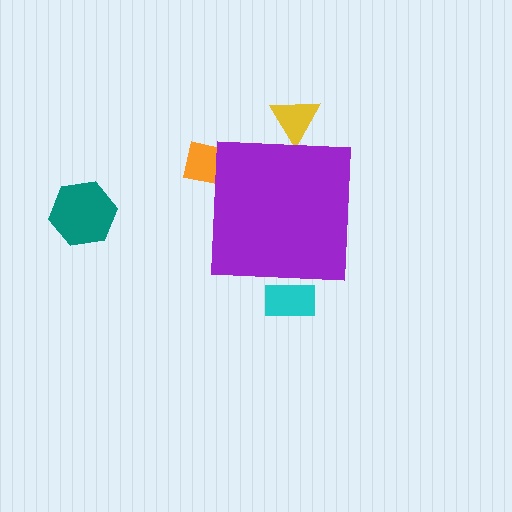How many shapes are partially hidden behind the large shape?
3 shapes are partially hidden.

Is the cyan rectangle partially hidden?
Yes, the cyan rectangle is partially hidden behind the purple square.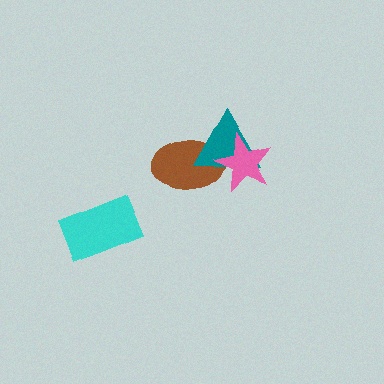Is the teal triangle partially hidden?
Yes, it is partially covered by another shape.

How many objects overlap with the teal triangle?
2 objects overlap with the teal triangle.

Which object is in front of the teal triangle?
The pink star is in front of the teal triangle.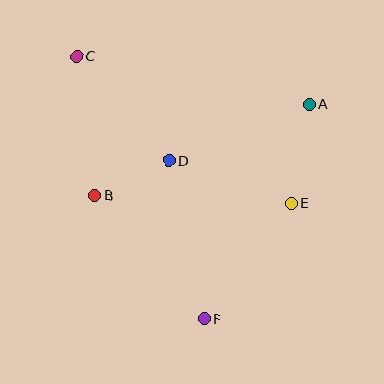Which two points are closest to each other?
Points B and D are closest to each other.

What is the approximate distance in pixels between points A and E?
The distance between A and E is approximately 100 pixels.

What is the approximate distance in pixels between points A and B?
The distance between A and B is approximately 233 pixels.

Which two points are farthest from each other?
Points C and F are farthest from each other.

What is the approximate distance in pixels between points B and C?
The distance between B and C is approximately 140 pixels.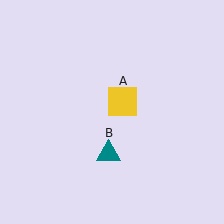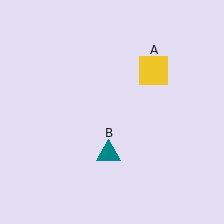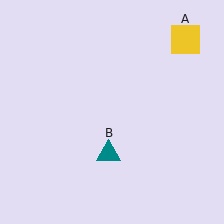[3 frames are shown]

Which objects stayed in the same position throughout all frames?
Teal triangle (object B) remained stationary.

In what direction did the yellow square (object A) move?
The yellow square (object A) moved up and to the right.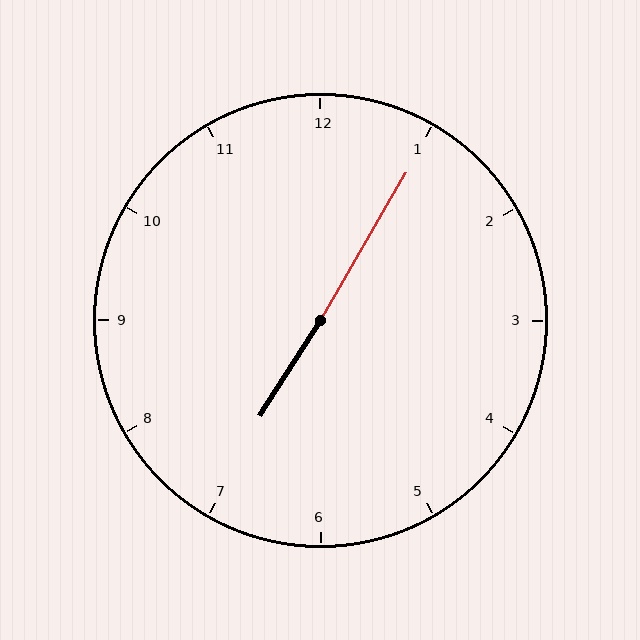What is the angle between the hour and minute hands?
Approximately 178 degrees.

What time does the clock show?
7:05.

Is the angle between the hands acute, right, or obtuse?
It is obtuse.